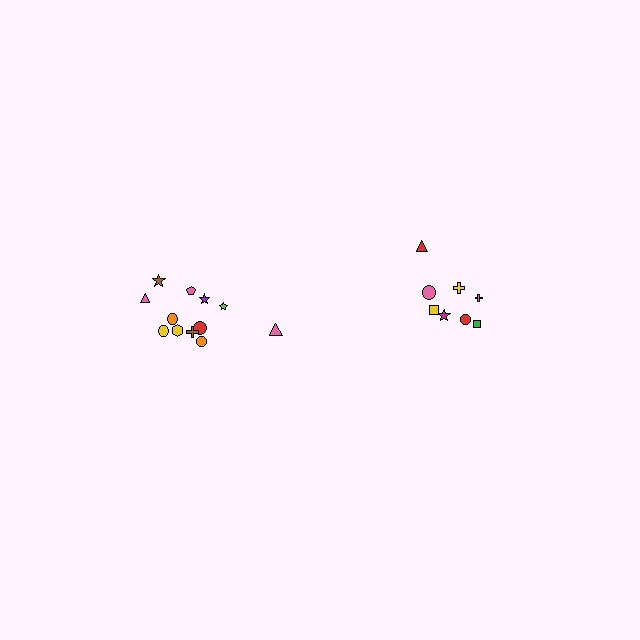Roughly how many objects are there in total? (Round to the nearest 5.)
Roughly 20 objects in total.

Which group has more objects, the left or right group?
The left group.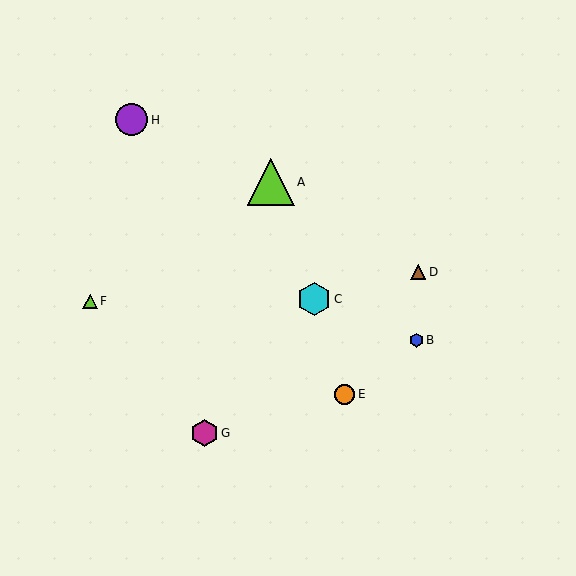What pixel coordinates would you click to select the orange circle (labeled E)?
Click at (345, 394) to select the orange circle E.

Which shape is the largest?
The lime triangle (labeled A) is the largest.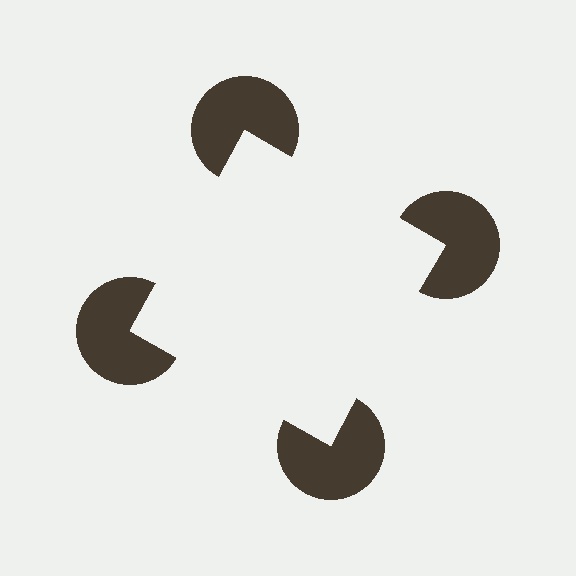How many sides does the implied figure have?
4 sides.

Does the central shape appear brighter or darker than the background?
It typically appears slightly brighter than the background, even though no actual brightness change is drawn.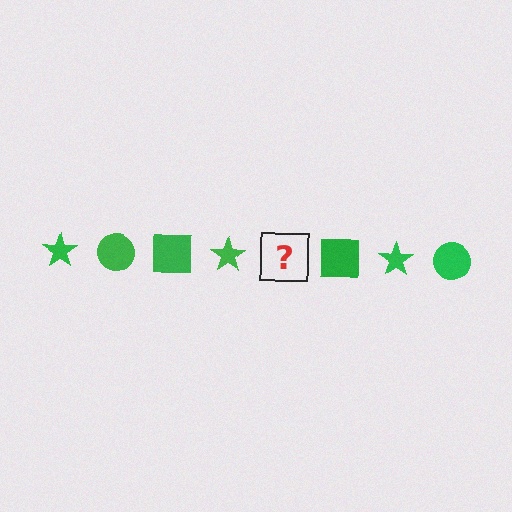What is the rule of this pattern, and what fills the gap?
The rule is that the pattern cycles through star, circle, square shapes in green. The gap should be filled with a green circle.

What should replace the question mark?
The question mark should be replaced with a green circle.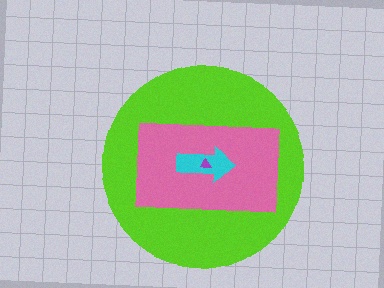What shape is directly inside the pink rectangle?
The cyan arrow.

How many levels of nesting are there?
4.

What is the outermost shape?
The lime circle.